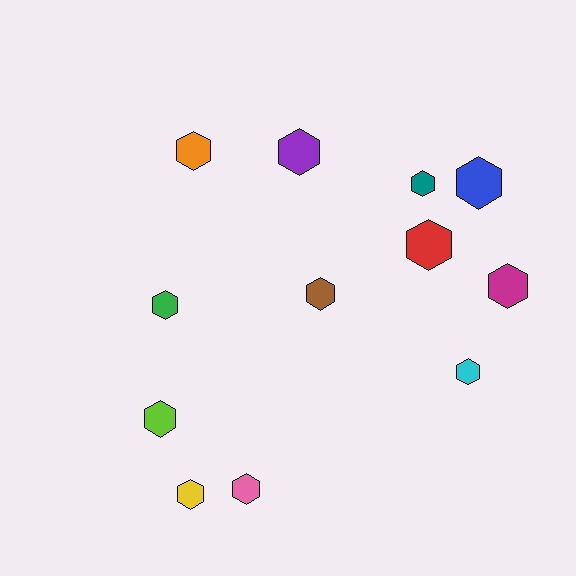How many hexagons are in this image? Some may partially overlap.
There are 12 hexagons.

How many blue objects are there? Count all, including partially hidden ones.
There is 1 blue object.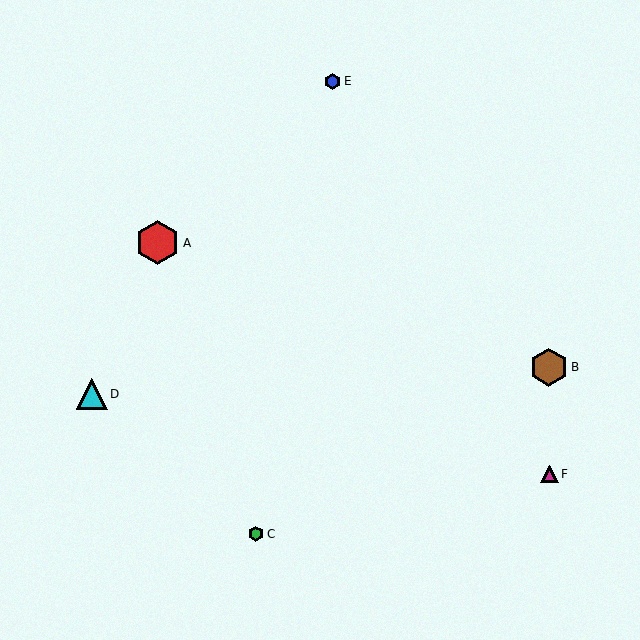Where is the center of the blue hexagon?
The center of the blue hexagon is at (332, 81).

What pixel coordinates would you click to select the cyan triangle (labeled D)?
Click at (92, 394) to select the cyan triangle D.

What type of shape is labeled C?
Shape C is a green hexagon.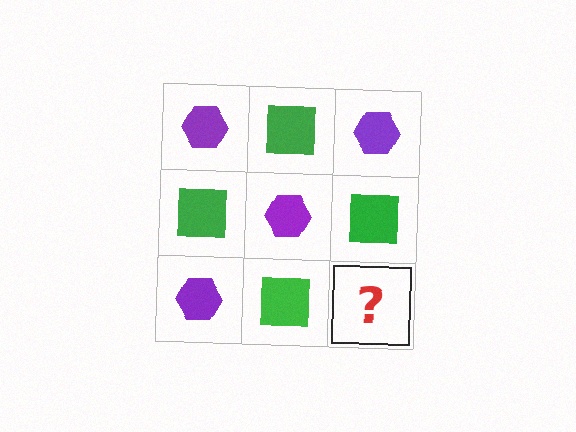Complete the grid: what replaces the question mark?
The question mark should be replaced with a purple hexagon.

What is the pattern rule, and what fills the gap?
The rule is that it alternates purple hexagon and green square in a checkerboard pattern. The gap should be filled with a purple hexagon.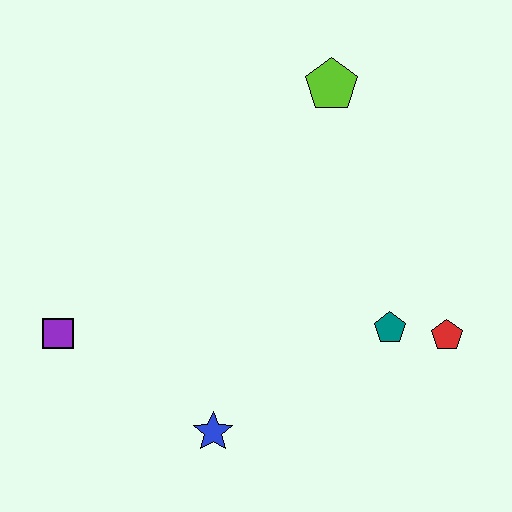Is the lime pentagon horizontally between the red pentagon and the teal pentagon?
No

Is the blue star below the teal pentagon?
Yes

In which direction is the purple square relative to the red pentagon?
The purple square is to the left of the red pentagon.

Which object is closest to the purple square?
The blue star is closest to the purple square.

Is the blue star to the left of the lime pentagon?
Yes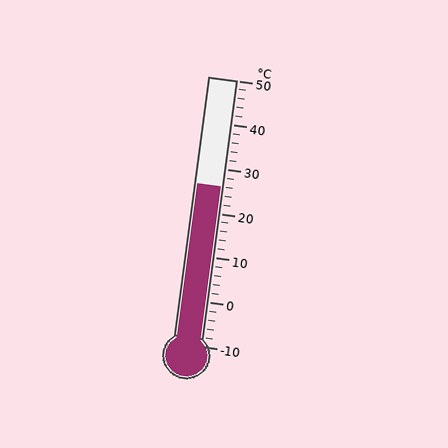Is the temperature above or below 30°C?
The temperature is below 30°C.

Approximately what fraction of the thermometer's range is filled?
The thermometer is filled to approximately 60% of its range.